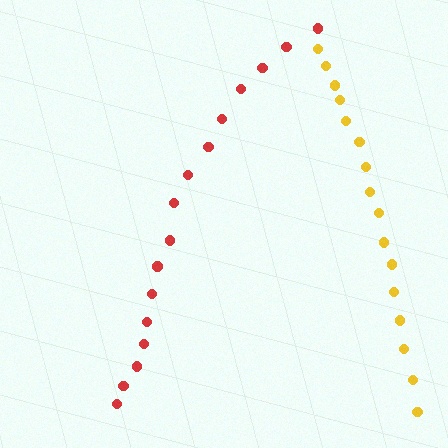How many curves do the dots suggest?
There are 2 distinct paths.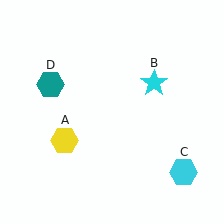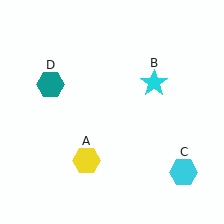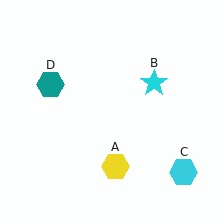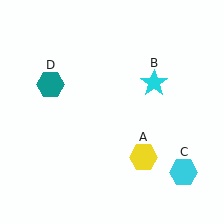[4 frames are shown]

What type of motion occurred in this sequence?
The yellow hexagon (object A) rotated counterclockwise around the center of the scene.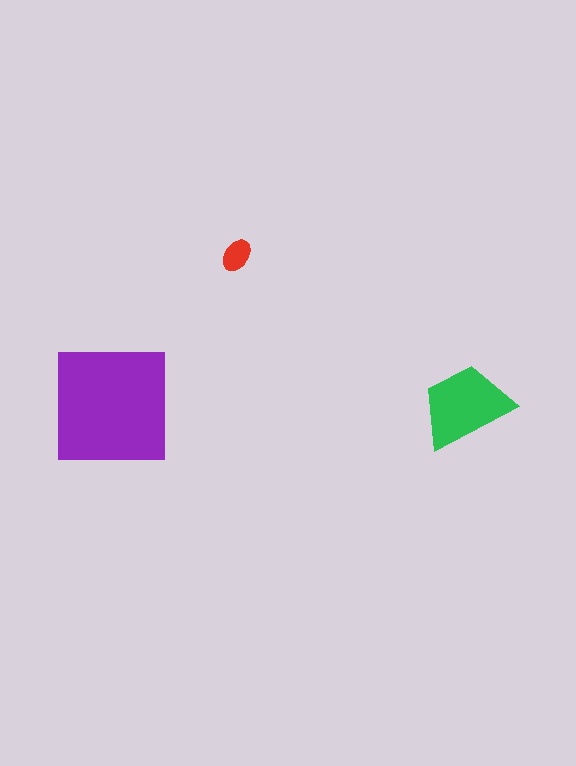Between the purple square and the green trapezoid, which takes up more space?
The purple square.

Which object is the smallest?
The red ellipse.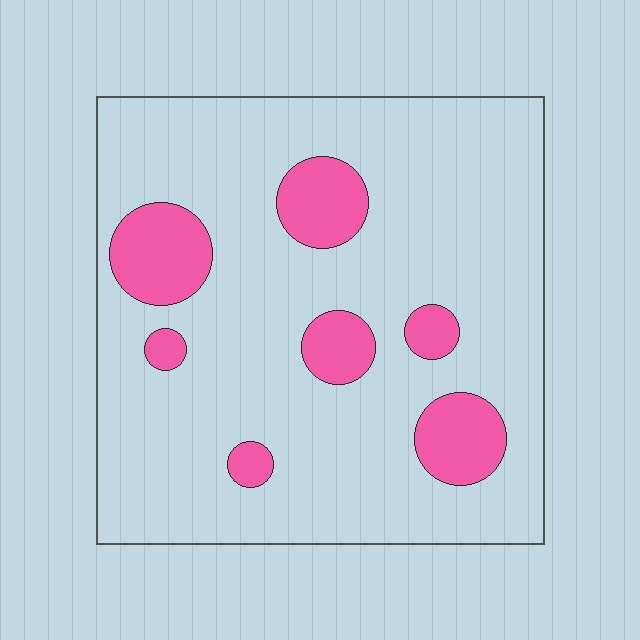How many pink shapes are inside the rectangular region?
7.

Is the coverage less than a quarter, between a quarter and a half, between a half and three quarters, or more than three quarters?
Less than a quarter.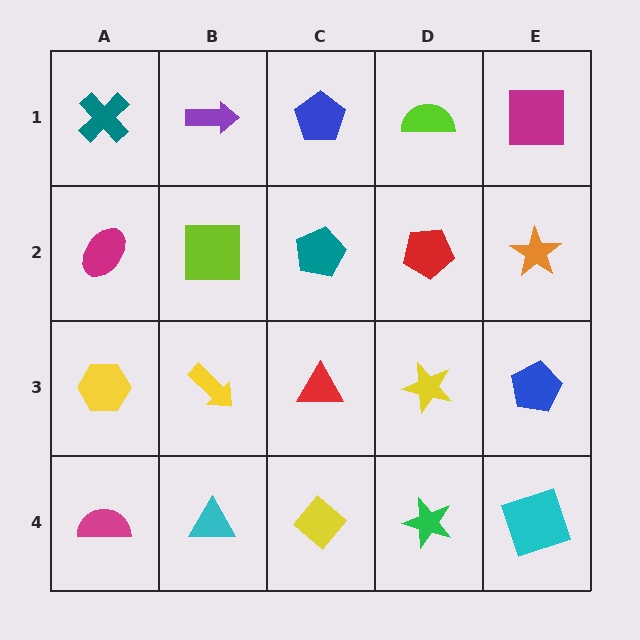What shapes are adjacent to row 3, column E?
An orange star (row 2, column E), a cyan square (row 4, column E), a yellow star (row 3, column D).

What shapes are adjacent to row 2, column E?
A magenta square (row 1, column E), a blue pentagon (row 3, column E), a red pentagon (row 2, column D).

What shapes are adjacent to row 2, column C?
A blue pentagon (row 1, column C), a red triangle (row 3, column C), a lime square (row 2, column B), a red pentagon (row 2, column D).